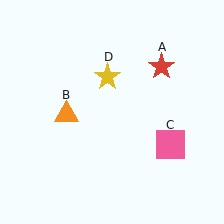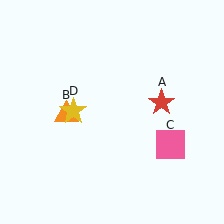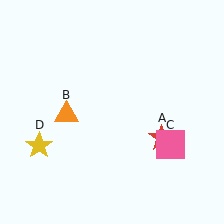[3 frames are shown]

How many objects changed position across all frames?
2 objects changed position: red star (object A), yellow star (object D).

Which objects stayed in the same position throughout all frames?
Orange triangle (object B) and pink square (object C) remained stationary.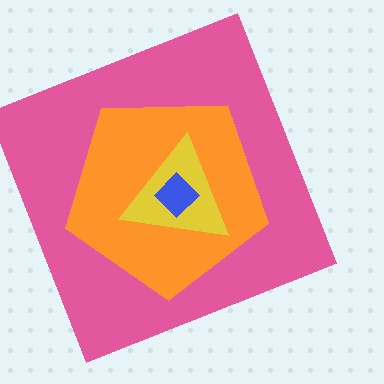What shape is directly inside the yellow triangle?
The blue diamond.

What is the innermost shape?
The blue diamond.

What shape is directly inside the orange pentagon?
The yellow triangle.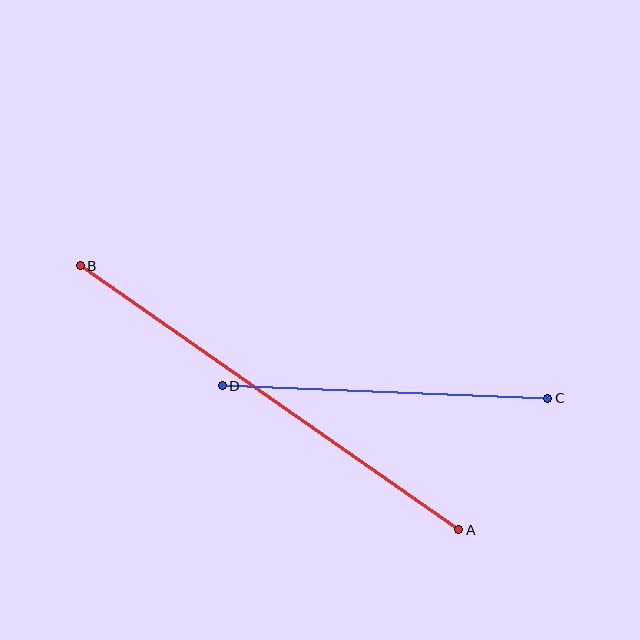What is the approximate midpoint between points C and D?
The midpoint is at approximately (385, 392) pixels.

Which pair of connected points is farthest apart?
Points A and B are farthest apart.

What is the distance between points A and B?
The distance is approximately 462 pixels.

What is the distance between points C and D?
The distance is approximately 326 pixels.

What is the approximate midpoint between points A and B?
The midpoint is at approximately (270, 398) pixels.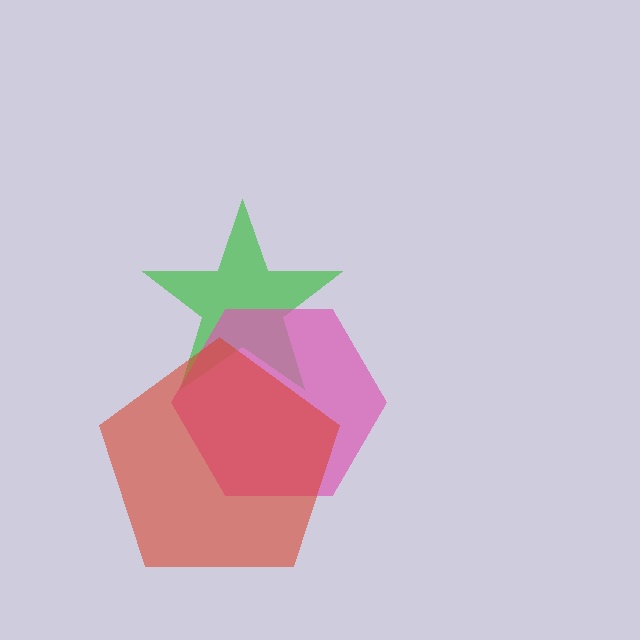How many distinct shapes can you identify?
There are 3 distinct shapes: a green star, a pink hexagon, a red pentagon.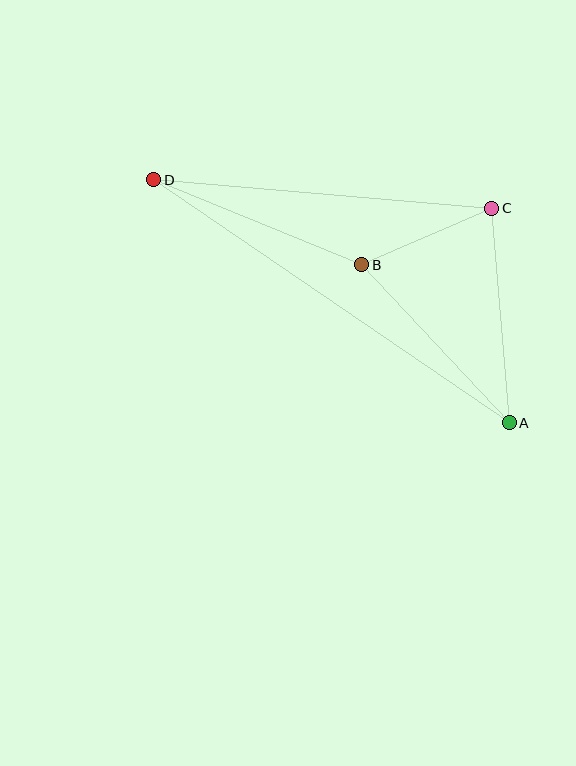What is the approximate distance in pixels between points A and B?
The distance between A and B is approximately 216 pixels.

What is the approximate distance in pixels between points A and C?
The distance between A and C is approximately 215 pixels.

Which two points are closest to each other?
Points B and C are closest to each other.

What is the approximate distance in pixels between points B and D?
The distance between B and D is approximately 225 pixels.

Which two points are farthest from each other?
Points A and D are farthest from each other.